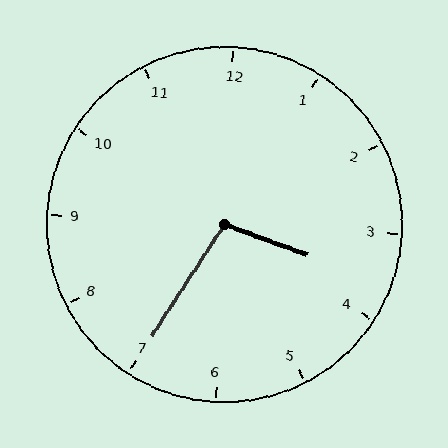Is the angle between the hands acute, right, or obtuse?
It is obtuse.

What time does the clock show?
3:35.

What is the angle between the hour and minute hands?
Approximately 102 degrees.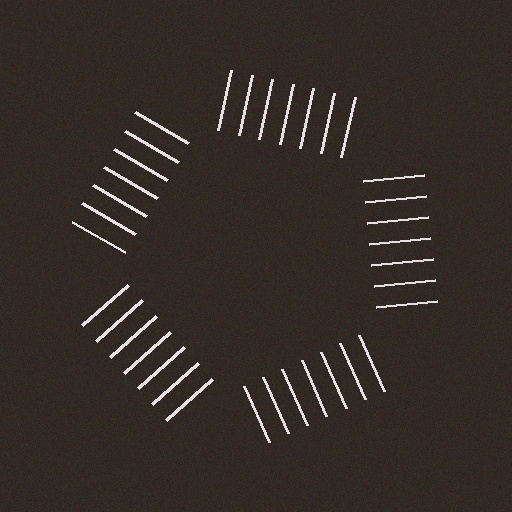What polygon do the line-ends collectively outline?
An illusory pentagon — the line segments terminate on its edges but no continuous stroke is drawn.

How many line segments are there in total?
35 — 7 along each of the 5 edges.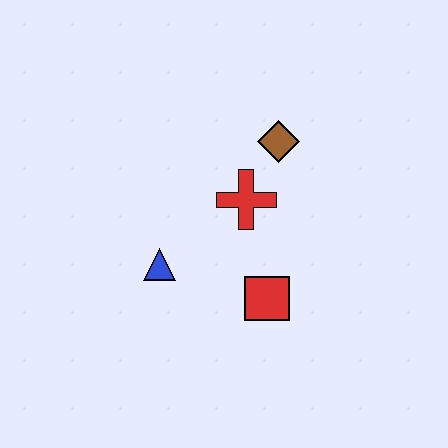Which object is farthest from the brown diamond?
The blue triangle is farthest from the brown diamond.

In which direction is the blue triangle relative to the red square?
The blue triangle is to the left of the red square.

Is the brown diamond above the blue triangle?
Yes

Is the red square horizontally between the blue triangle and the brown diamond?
Yes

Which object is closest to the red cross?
The brown diamond is closest to the red cross.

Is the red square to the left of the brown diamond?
Yes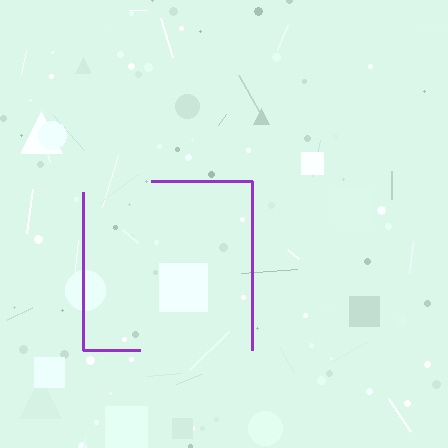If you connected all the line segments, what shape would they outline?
They would outline a square.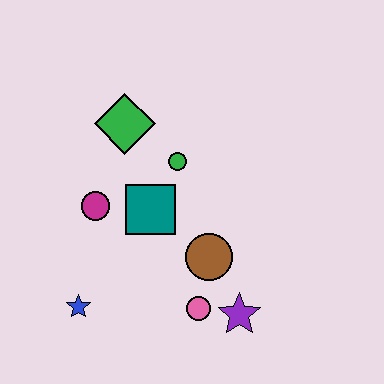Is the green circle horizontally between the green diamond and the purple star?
Yes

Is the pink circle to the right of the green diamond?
Yes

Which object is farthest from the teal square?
The purple star is farthest from the teal square.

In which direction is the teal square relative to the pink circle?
The teal square is above the pink circle.